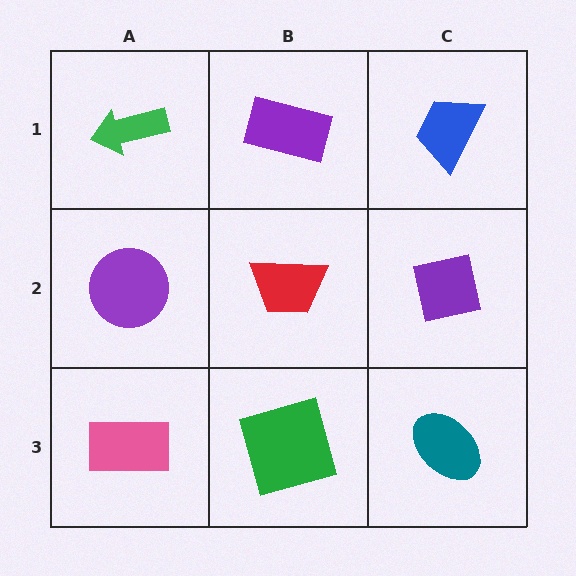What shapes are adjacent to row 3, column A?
A purple circle (row 2, column A), a green square (row 3, column B).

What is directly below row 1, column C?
A purple square.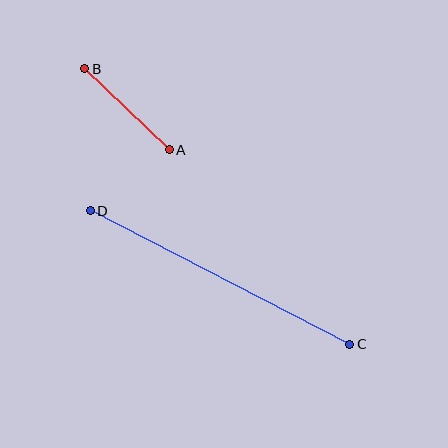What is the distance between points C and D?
The distance is approximately 292 pixels.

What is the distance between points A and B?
The distance is approximately 117 pixels.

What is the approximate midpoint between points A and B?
The midpoint is at approximately (127, 109) pixels.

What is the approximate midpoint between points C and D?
The midpoint is at approximately (220, 278) pixels.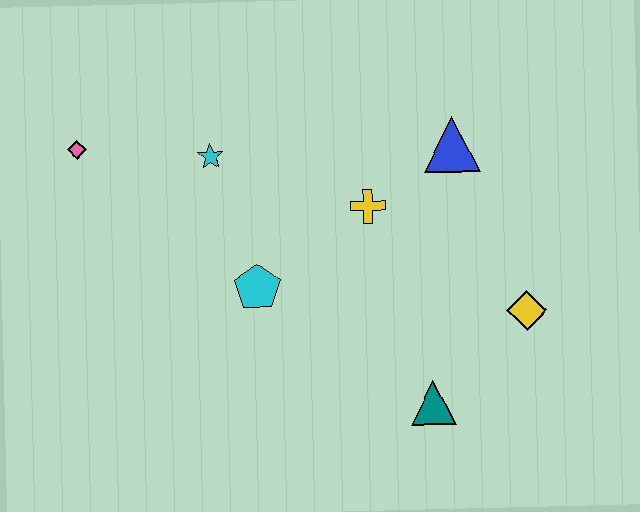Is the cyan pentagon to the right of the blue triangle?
No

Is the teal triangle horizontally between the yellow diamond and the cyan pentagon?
Yes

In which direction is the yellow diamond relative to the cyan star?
The yellow diamond is to the right of the cyan star.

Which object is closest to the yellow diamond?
The teal triangle is closest to the yellow diamond.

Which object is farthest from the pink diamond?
The yellow diamond is farthest from the pink diamond.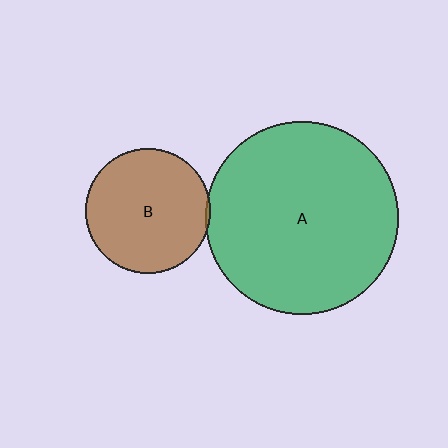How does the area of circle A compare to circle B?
Approximately 2.4 times.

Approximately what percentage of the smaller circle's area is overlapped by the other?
Approximately 5%.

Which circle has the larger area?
Circle A (green).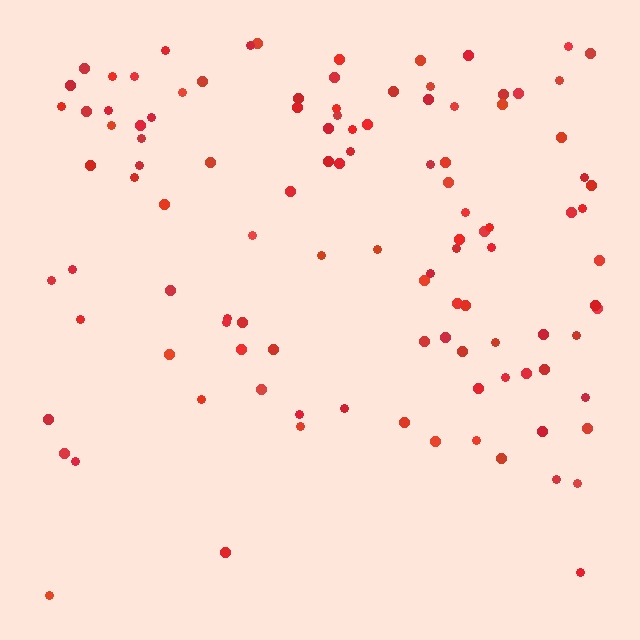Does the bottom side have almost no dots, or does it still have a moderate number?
Still a moderate number, just noticeably fewer than the top.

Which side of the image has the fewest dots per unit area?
The bottom.